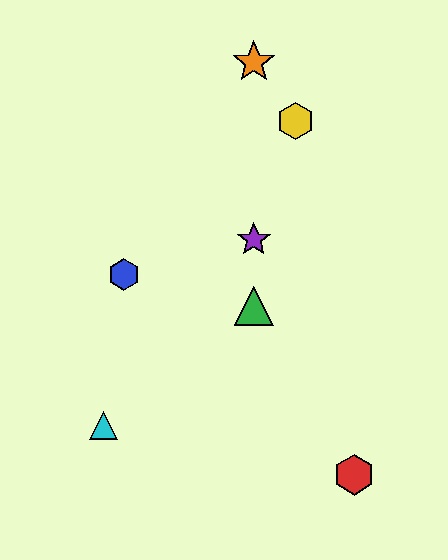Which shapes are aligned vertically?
The green triangle, the purple star, the orange star are aligned vertically.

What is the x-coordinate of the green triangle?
The green triangle is at x≈254.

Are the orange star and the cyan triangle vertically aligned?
No, the orange star is at x≈254 and the cyan triangle is at x≈103.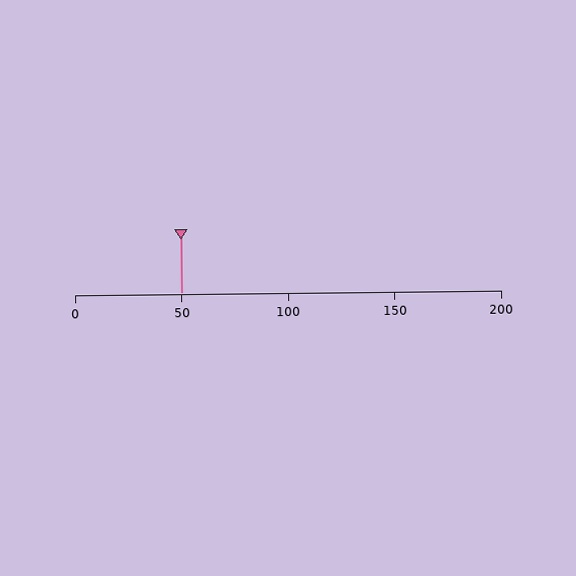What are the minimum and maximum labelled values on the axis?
The axis runs from 0 to 200.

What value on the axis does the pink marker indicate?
The marker indicates approximately 50.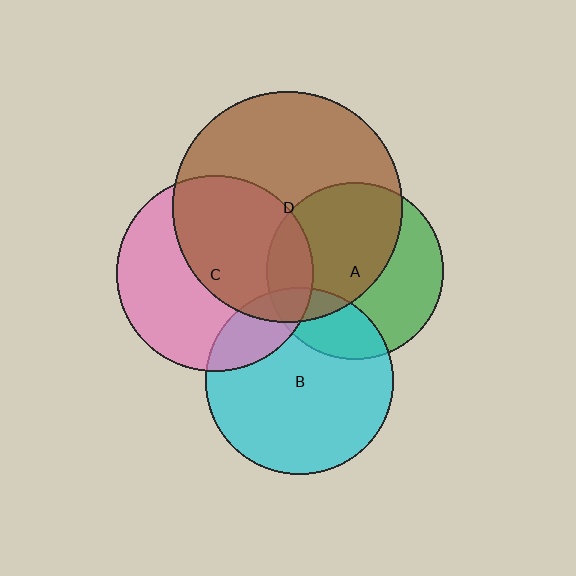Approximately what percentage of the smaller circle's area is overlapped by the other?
Approximately 20%.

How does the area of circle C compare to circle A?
Approximately 1.2 times.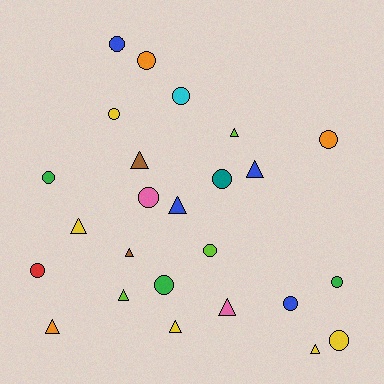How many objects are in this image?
There are 25 objects.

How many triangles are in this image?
There are 11 triangles.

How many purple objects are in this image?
There are no purple objects.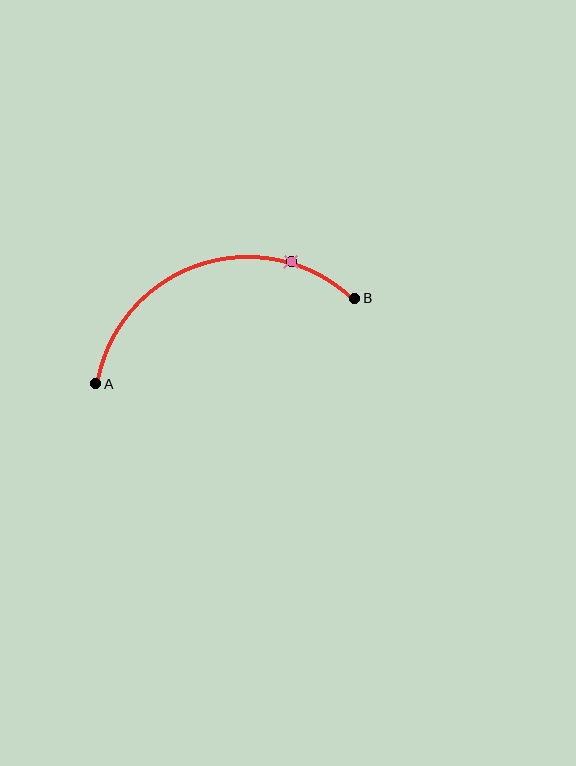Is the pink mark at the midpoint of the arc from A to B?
No. The pink mark lies on the arc but is closer to endpoint B. The arc midpoint would be at the point on the curve equidistant along the arc from both A and B.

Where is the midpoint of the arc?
The arc midpoint is the point on the curve farthest from the straight line joining A and B. It sits above that line.